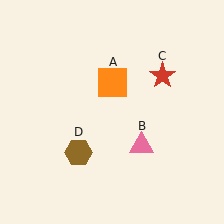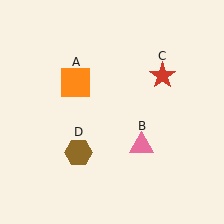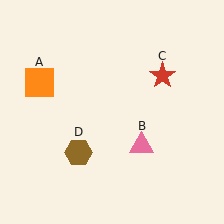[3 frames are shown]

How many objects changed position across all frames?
1 object changed position: orange square (object A).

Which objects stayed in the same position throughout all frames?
Pink triangle (object B) and red star (object C) and brown hexagon (object D) remained stationary.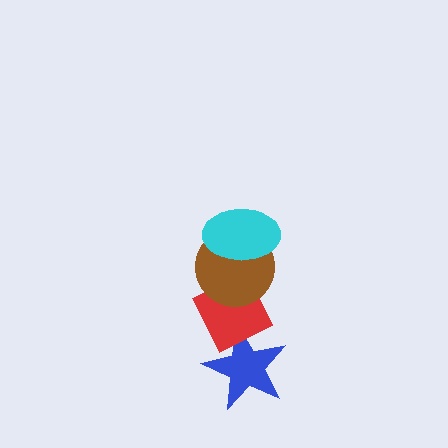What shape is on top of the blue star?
The red diamond is on top of the blue star.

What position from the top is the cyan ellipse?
The cyan ellipse is 1st from the top.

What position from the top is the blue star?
The blue star is 4th from the top.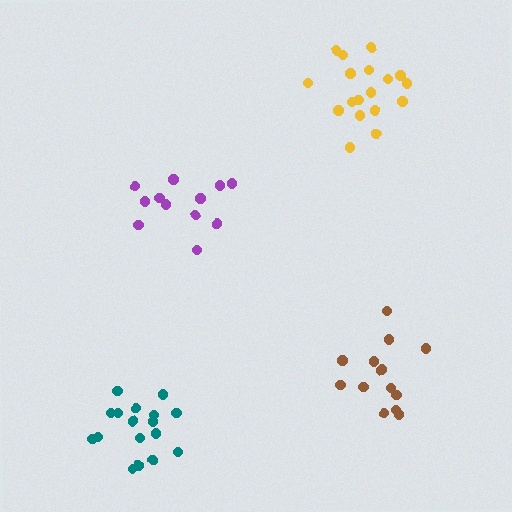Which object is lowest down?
The teal cluster is bottommost.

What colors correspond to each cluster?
The clusters are colored: purple, teal, brown, yellow.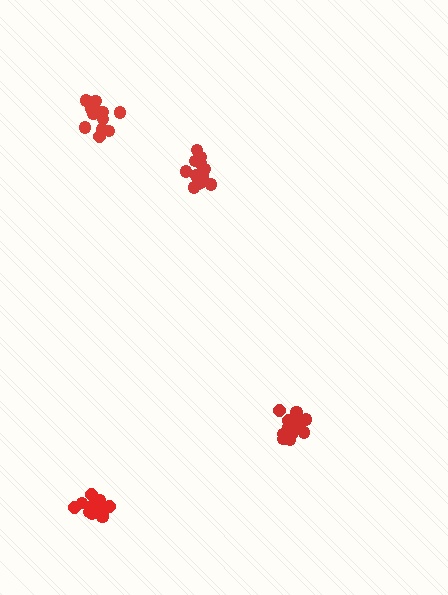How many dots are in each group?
Group 1: 15 dots, Group 2: 12 dots, Group 3: 14 dots, Group 4: 13 dots (54 total).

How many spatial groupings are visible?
There are 4 spatial groupings.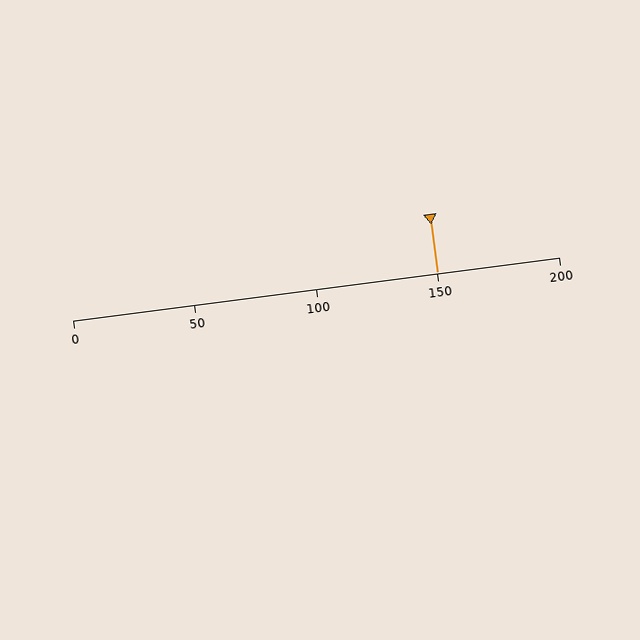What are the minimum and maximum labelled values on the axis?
The axis runs from 0 to 200.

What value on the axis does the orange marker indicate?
The marker indicates approximately 150.